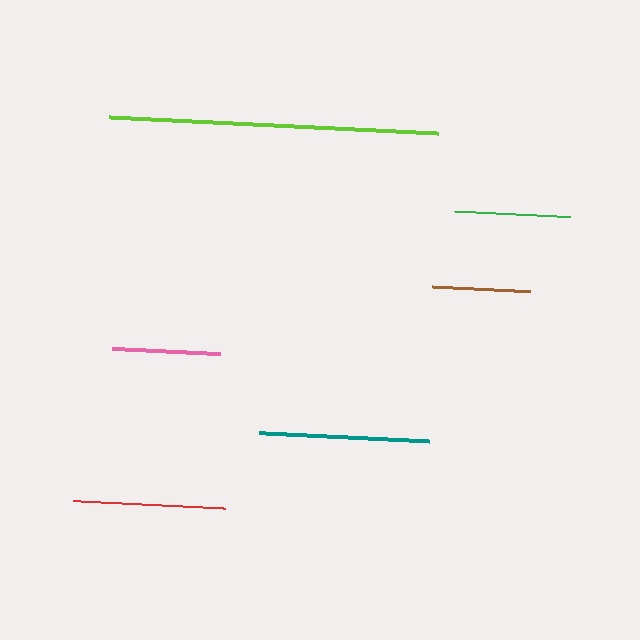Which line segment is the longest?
The lime line is the longest at approximately 330 pixels.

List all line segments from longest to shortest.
From longest to shortest: lime, teal, red, green, pink, brown.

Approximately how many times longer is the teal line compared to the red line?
The teal line is approximately 1.1 times the length of the red line.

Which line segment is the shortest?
The brown line is the shortest at approximately 99 pixels.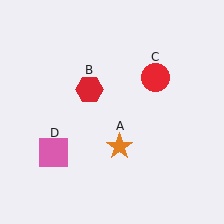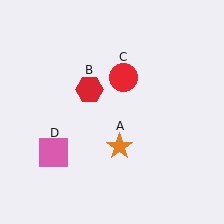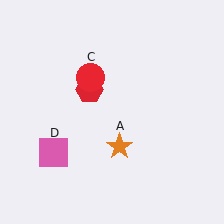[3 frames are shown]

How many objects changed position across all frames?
1 object changed position: red circle (object C).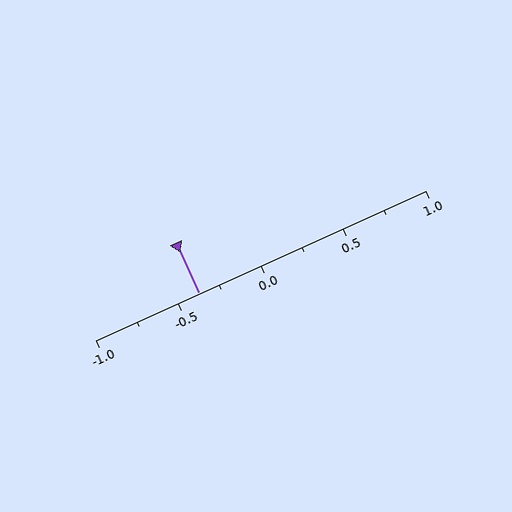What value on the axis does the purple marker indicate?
The marker indicates approximately -0.38.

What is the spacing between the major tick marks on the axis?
The major ticks are spaced 0.5 apart.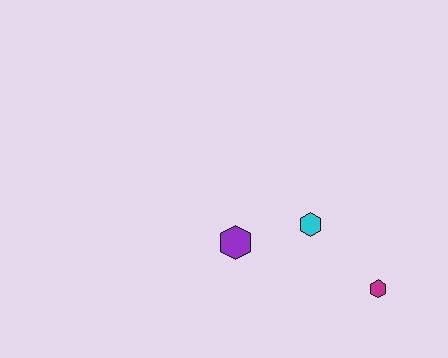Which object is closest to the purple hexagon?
The cyan hexagon is closest to the purple hexagon.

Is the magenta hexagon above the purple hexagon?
No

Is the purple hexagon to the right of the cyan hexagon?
No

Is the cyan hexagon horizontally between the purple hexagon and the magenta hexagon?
Yes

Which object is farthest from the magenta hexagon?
The purple hexagon is farthest from the magenta hexagon.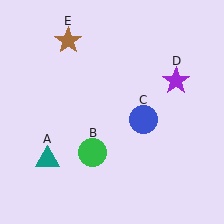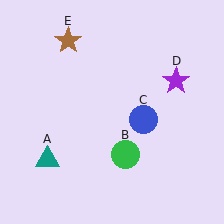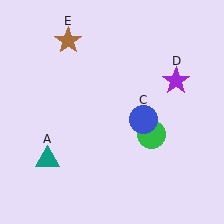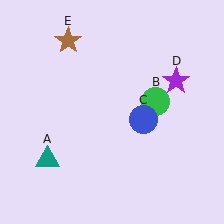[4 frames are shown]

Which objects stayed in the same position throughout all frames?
Teal triangle (object A) and blue circle (object C) and purple star (object D) and brown star (object E) remained stationary.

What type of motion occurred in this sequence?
The green circle (object B) rotated counterclockwise around the center of the scene.